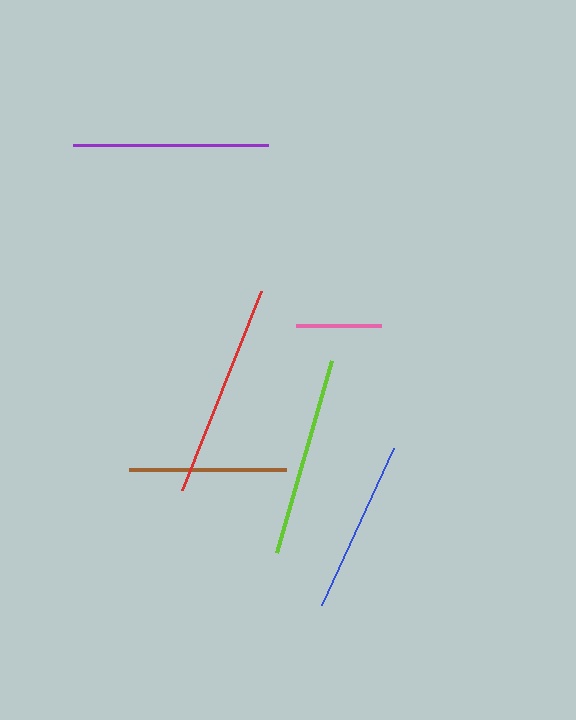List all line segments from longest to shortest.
From longest to shortest: red, lime, purple, blue, brown, pink.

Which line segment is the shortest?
The pink line is the shortest at approximately 85 pixels.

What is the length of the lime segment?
The lime segment is approximately 199 pixels long.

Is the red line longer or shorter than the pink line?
The red line is longer than the pink line.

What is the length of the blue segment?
The blue segment is approximately 173 pixels long.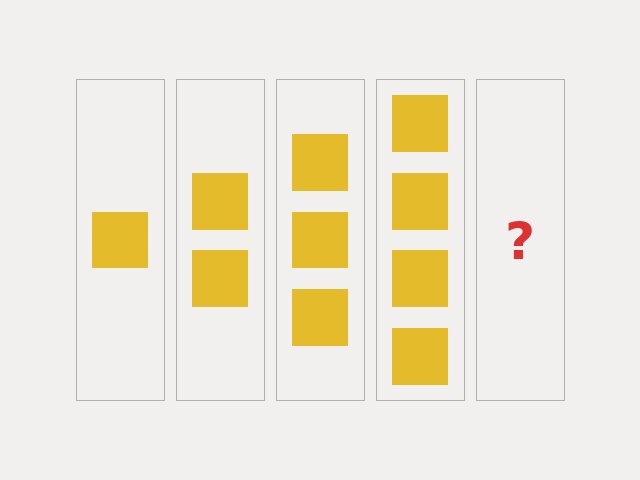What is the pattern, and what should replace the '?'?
The pattern is that each step adds one more square. The '?' should be 5 squares.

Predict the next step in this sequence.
The next step is 5 squares.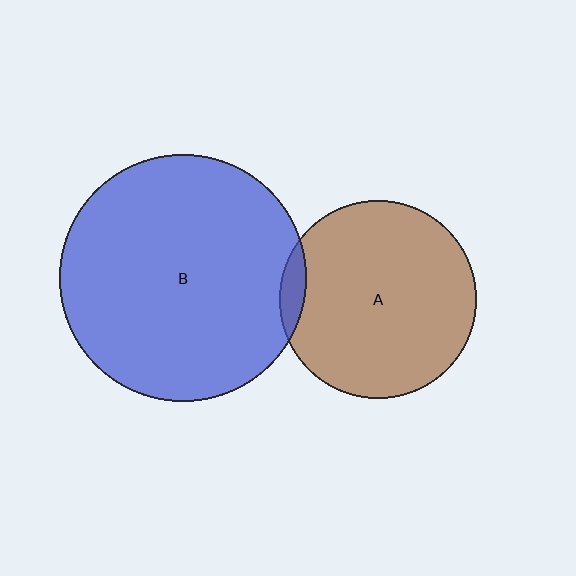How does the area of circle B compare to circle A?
Approximately 1.6 times.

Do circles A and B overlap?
Yes.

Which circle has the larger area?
Circle B (blue).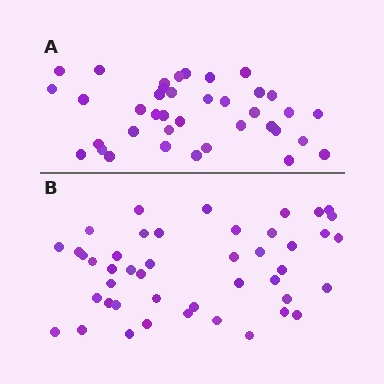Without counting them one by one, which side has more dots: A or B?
Region B (the bottom region) has more dots.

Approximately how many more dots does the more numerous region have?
Region B has roughly 8 or so more dots than region A.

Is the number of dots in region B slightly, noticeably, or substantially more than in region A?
Region B has only slightly more — the two regions are fairly close. The ratio is roughly 1.2 to 1.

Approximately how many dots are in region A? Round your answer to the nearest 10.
About 40 dots. (The exact count is 38, which rounds to 40.)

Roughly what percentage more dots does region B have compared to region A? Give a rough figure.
About 20% more.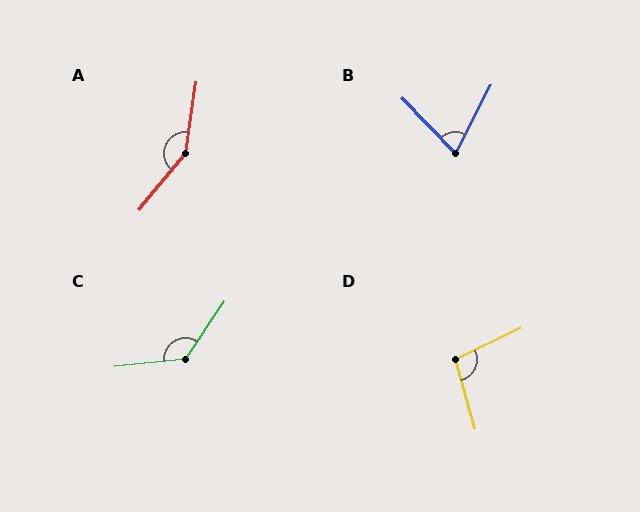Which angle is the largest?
A, at approximately 149 degrees.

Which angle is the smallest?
B, at approximately 72 degrees.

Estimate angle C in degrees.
Approximately 130 degrees.